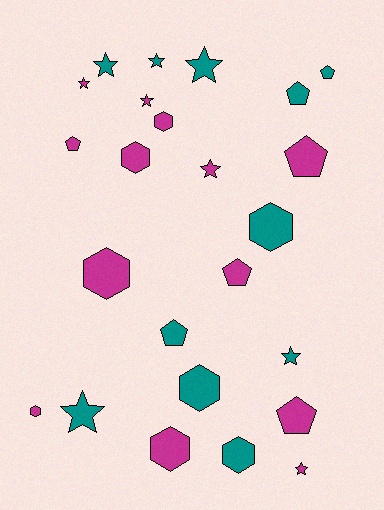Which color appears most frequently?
Magenta, with 13 objects.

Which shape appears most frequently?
Star, with 9 objects.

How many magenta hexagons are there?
There are 5 magenta hexagons.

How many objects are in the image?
There are 24 objects.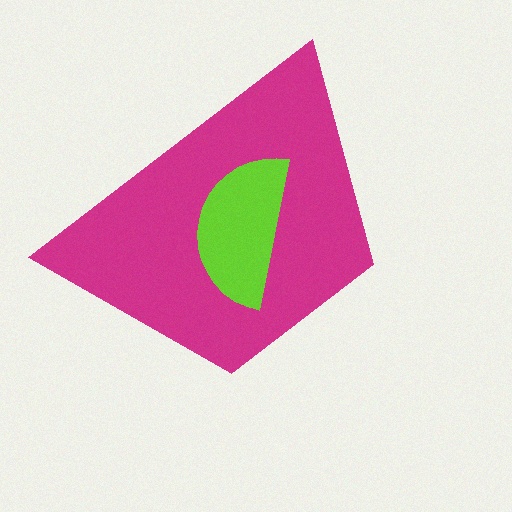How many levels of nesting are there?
2.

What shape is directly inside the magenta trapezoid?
The lime semicircle.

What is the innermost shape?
The lime semicircle.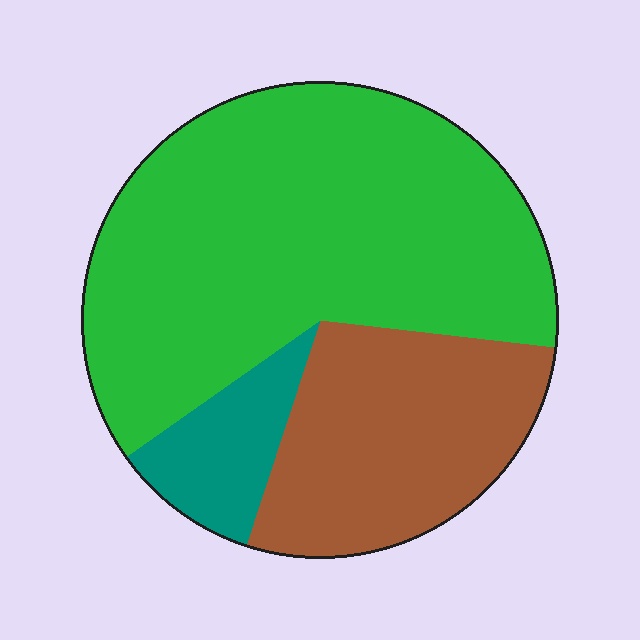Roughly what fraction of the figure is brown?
Brown takes up about one quarter (1/4) of the figure.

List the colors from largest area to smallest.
From largest to smallest: green, brown, teal.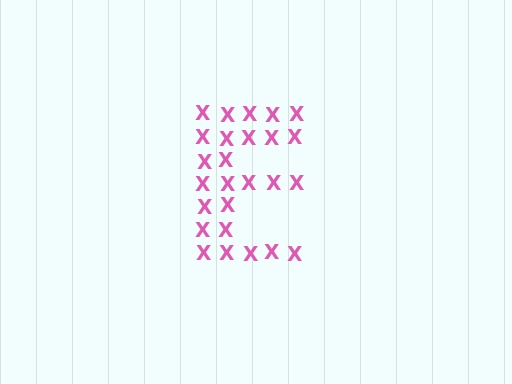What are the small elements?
The small elements are letter X's.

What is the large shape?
The large shape is the letter E.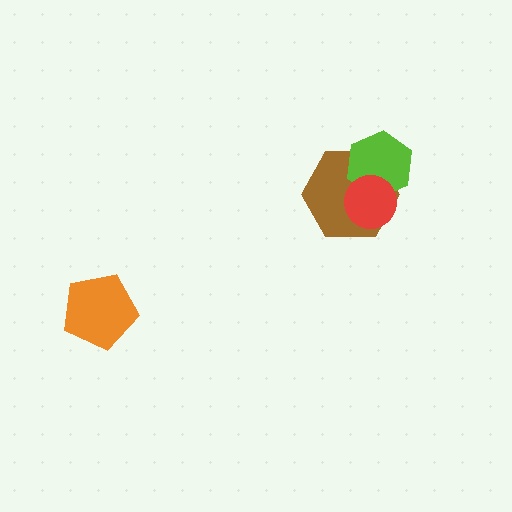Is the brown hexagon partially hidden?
Yes, it is partially covered by another shape.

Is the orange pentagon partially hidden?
No, no other shape covers it.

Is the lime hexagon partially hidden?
Yes, it is partially covered by another shape.